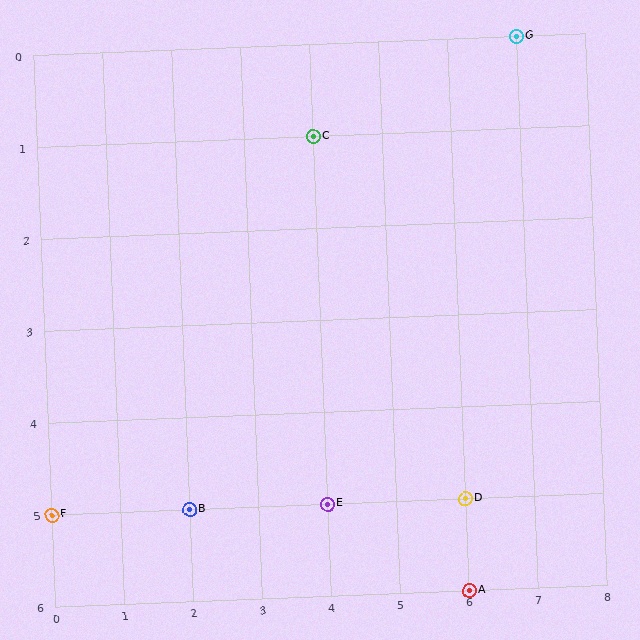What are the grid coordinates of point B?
Point B is at grid coordinates (2, 5).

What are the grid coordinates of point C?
Point C is at grid coordinates (4, 1).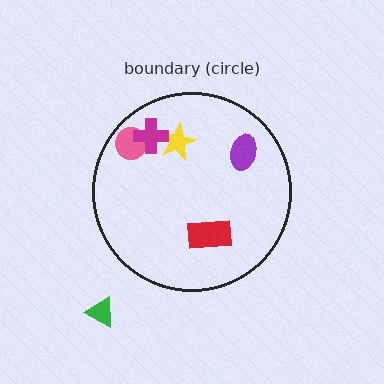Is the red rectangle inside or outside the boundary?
Inside.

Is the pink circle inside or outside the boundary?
Inside.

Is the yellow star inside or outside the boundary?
Inside.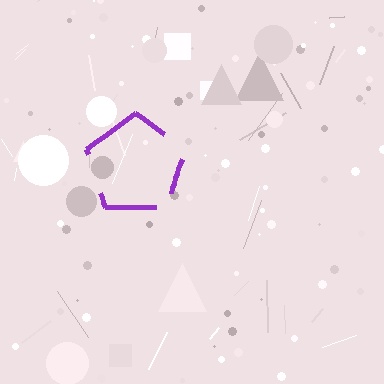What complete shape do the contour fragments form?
The contour fragments form a pentagon.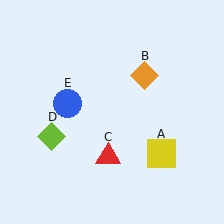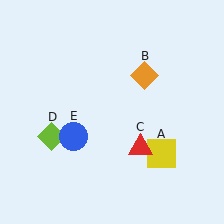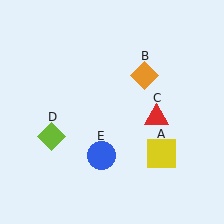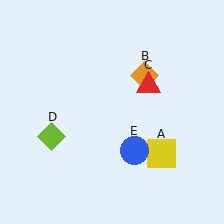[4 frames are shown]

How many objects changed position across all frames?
2 objects changed position: red triangle (object C), blue circle (object E).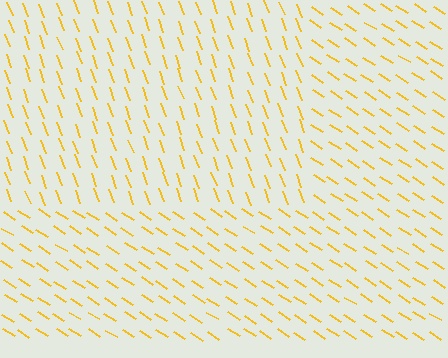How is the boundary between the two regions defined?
The boundary is defined purely by a change in line orientation (approximately 37 degrees difference). All lines are the same color and thickness.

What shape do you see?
I see a rectangle.